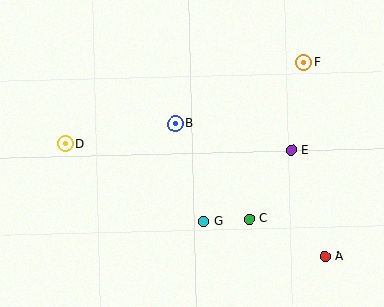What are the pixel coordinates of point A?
Point A is at (325, 257).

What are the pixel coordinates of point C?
Point C is at (249, 219).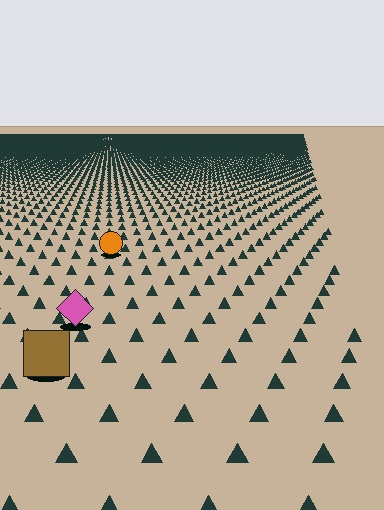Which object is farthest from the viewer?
The orange circle is farthest from the viewer. It appears smaller and the ground texture around it is denser.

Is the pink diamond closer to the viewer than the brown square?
No. The brown square is closer — you can tell from the texture gradient: the ground texture is coarser near it.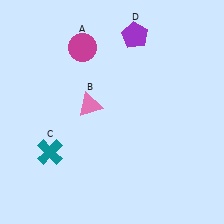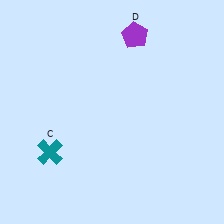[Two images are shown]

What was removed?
The magenta circle (A), the pink triangle (B) were removed in Image 2.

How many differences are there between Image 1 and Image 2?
There are 2 differences between the two images.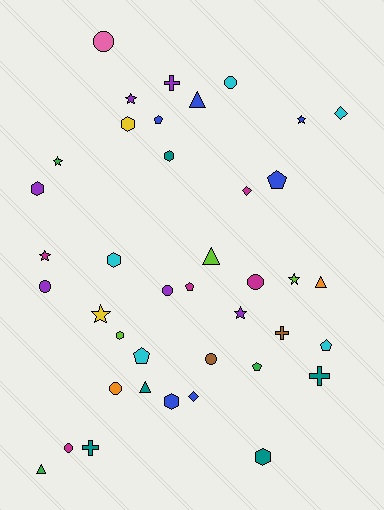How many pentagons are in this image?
There are 6 pentagons.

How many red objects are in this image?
There are no red objects.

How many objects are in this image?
There are 40 objects.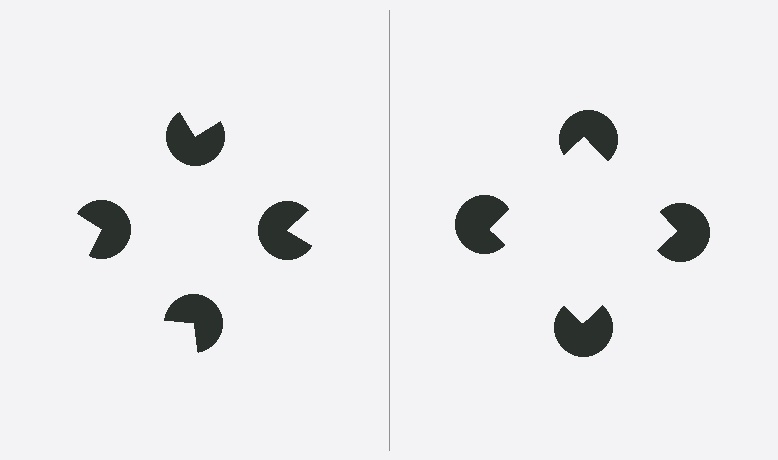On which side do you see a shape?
An illusory square appears on the right side. On the left side the wedge cuts are rotated, so no coherent shape forms.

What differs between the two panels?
The pac-man discs are positioned identically on both sides; only the wedge orientations differ. On the right they align to a square; on the left they are misaligned.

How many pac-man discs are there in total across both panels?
8 — 4 on each side.